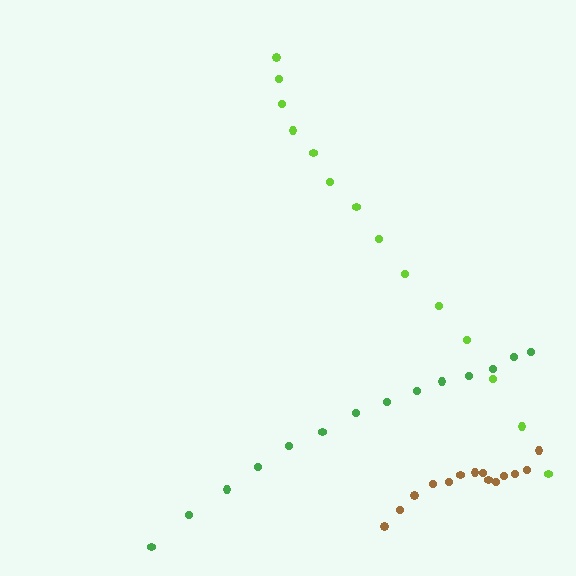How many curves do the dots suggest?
There are 3 distinct paths.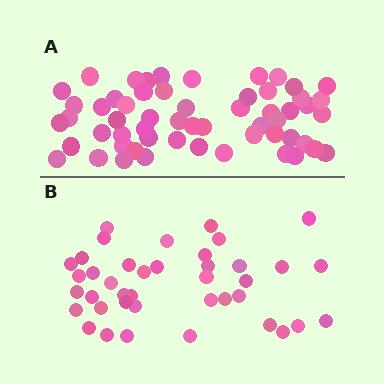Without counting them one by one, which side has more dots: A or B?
Region A (the top region) has more dots.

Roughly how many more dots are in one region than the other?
Region A has approximately 15 more dots than region B.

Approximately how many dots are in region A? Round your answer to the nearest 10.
About 60 dots. (The exact count is 57, which rounds to 60.)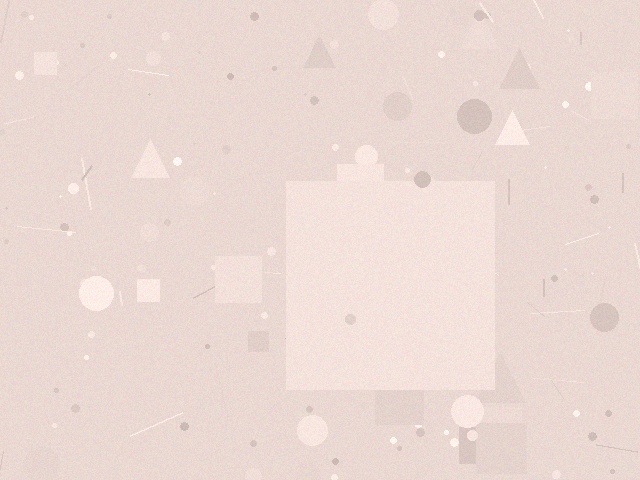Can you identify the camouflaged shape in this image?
The camouflaged shape is a square.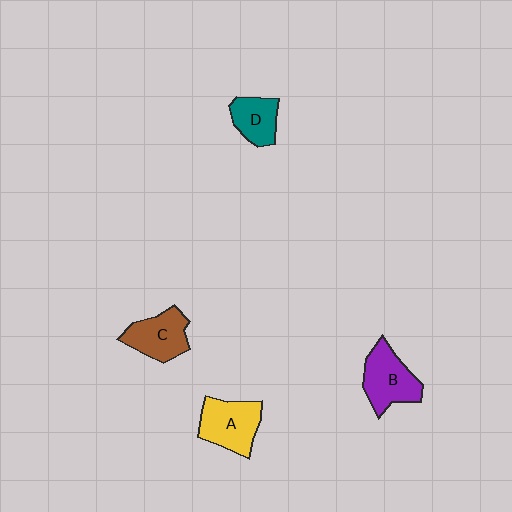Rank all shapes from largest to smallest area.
From largest to smallest: A (yellow), B (purple), C (brown), D (teal).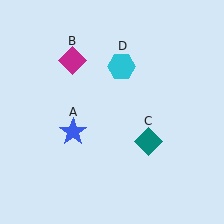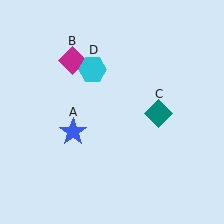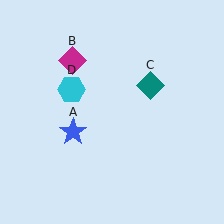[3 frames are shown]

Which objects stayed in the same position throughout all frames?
Blue star (object A) and magenta diamond (object B) remained stationary.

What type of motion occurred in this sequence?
The teal diamond (object C), cyan hexagon (object D) rotated counterclockwise around the center of the scene.